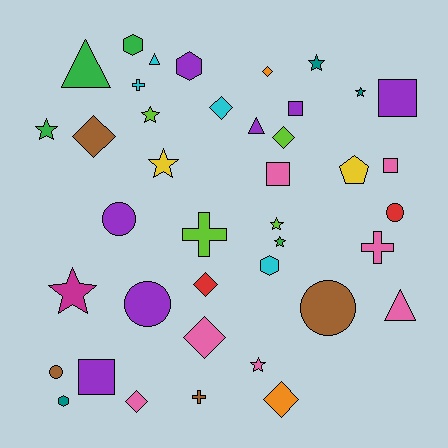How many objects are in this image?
There are 40 objects.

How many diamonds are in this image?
There are 8 diamonds.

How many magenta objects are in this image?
There is 1 magenta object.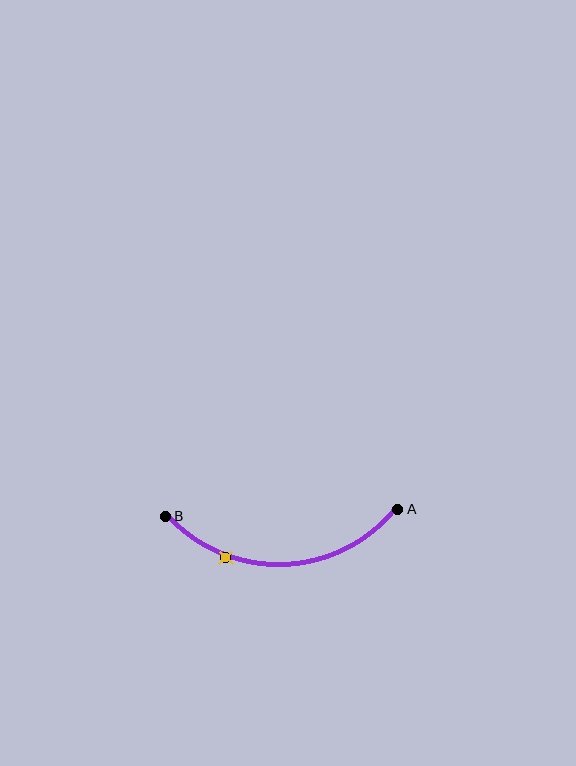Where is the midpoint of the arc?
The arc midpoint is the point on the curve farthest from the straight line joining A and B. It sits below that line.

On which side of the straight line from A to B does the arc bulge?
The arc bulges below the straight line connecting A and B.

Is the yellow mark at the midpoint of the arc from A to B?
No. The yellow mark lies on the arc but is closer to endpoint B. The arc midpoint would be at the point on the curve equidistant along the arc from both A and B.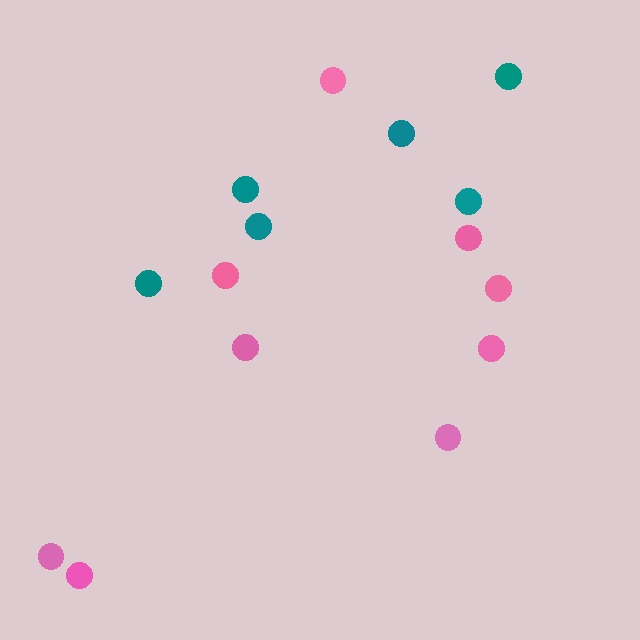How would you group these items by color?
There are 2 groups: one group of pink circles (9) and one group of teal circles (6).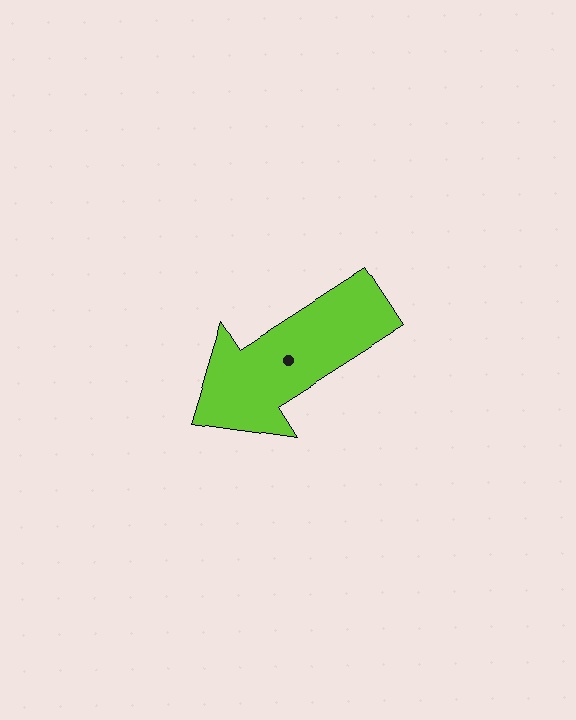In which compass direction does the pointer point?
Southwest.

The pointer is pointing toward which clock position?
Roughly 8 o'clock.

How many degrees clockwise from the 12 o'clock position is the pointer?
Approximately 237 degrees.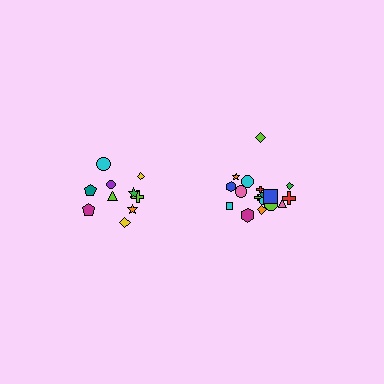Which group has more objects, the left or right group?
The right group.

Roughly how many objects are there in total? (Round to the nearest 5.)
Roughly 30 objects in total.